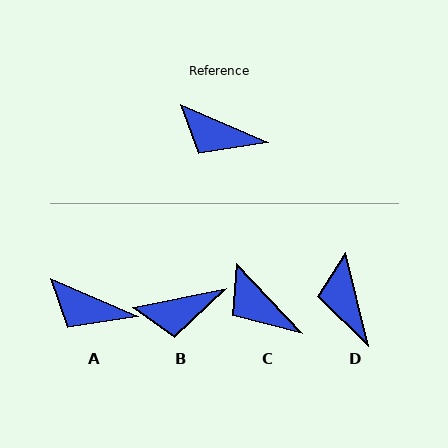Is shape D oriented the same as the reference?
No, it is off by about 53 degrees.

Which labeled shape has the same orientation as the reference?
A.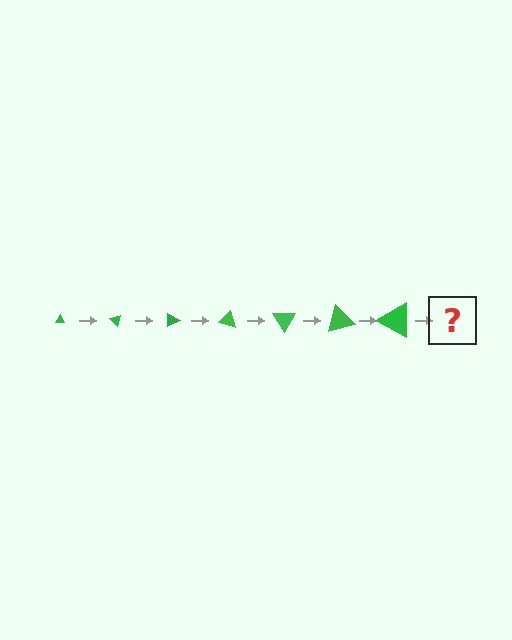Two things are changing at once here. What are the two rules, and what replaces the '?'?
The two rules are that the triangle grows larger each step and it rotates 45 degrees each step. The '?' should be a triangle, larger than the previous one and rotated 315 degrees from the start.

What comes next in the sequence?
The next element should be a triangle, larger than the previous one and rotated 315 degrees from the start.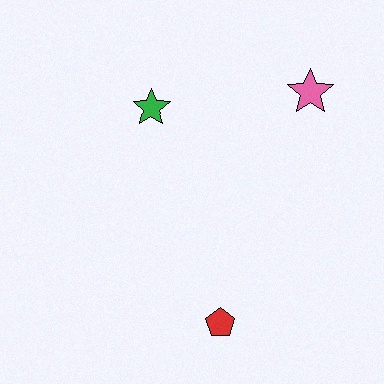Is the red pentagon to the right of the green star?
Yes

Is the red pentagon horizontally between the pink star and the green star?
Yes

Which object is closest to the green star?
The pink star is closest to the green star.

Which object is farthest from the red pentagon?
The pink star is farthest from the red pentagon.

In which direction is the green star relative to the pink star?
The green star is to the left of the pink star.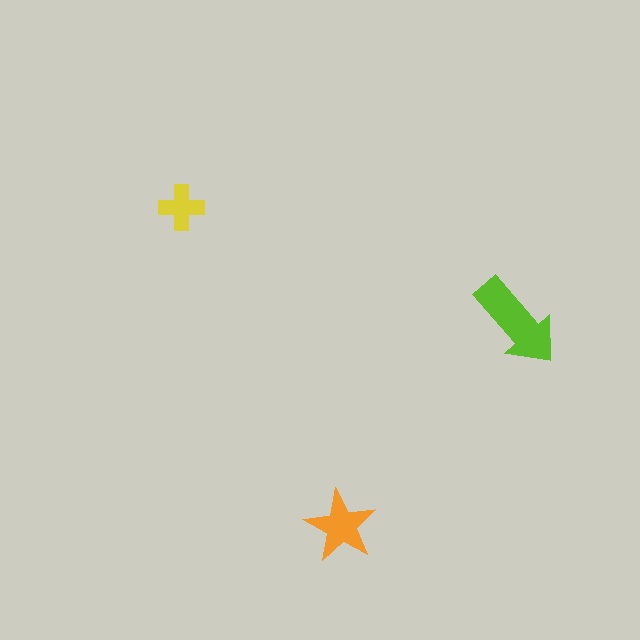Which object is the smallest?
The yellow cross.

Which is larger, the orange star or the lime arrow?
The lime arrow.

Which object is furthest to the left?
The yellow cross is leftmost.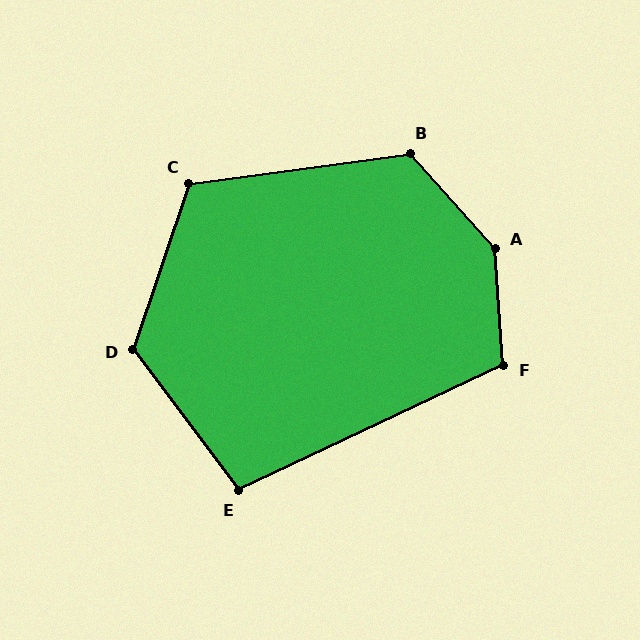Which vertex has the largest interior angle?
A, at approximately 142 degrees.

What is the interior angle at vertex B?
Approximately 124 degrees (obtuse).